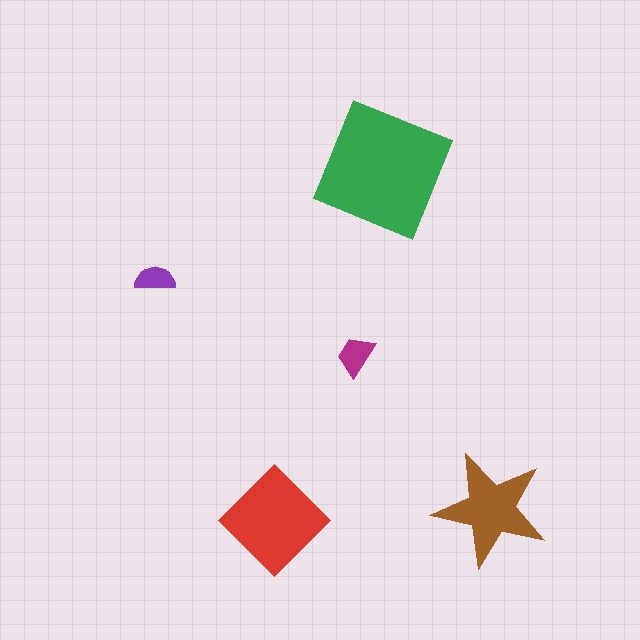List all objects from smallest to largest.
The purple semicircle, the magenta trapezoid, the brown star, the red diamond, the green square.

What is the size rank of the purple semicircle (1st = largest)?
5th.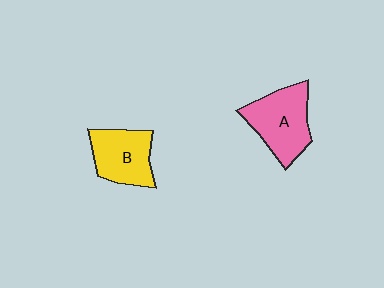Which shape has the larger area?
Shape A (pink).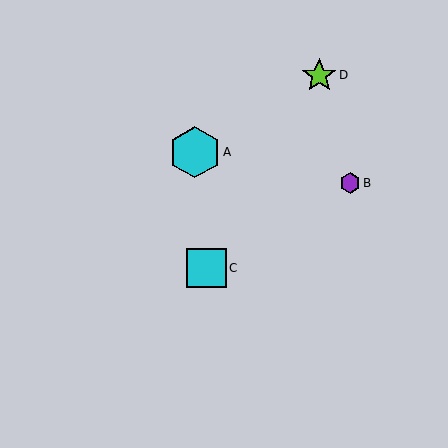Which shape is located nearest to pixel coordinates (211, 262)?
The cyan square (labeled C) at (206, 268) is nearest to that location.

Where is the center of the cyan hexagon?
The center of the cyan hexagon is at (195, 152).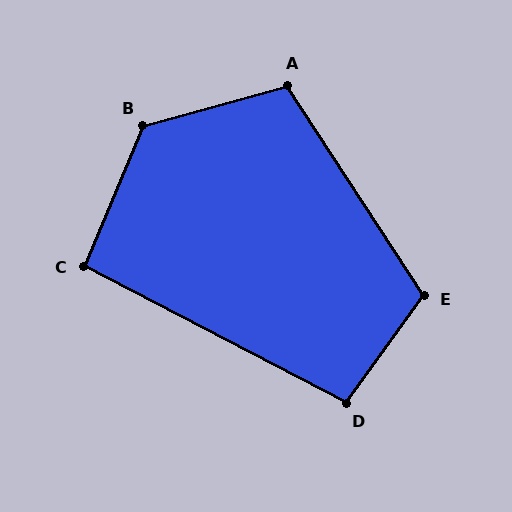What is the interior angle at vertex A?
Approximately 108 degrees (obtuse).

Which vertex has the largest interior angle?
B, at approximately 128 degrees.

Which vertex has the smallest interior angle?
C, at approximately 95 degrees.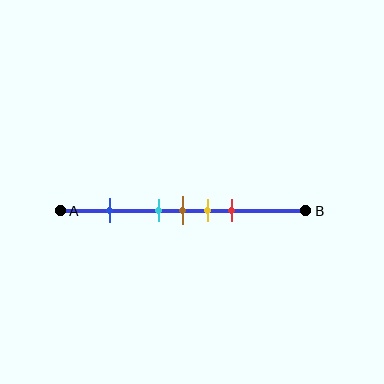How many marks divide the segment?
There are 5 marks dividing the segment.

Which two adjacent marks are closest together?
The cyan and brown marks are the closest adjacent pair.